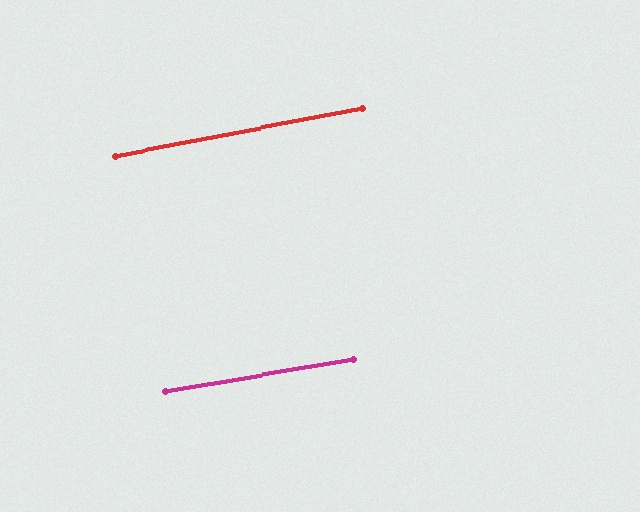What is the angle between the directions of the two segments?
Approximately 1 degree.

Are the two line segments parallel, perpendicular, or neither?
Parallel — their directions differ by only 1.2°.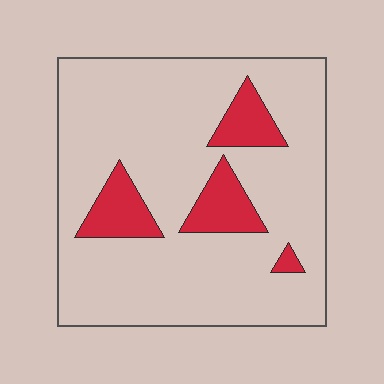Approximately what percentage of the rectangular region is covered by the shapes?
Approximately 15%.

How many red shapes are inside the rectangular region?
4.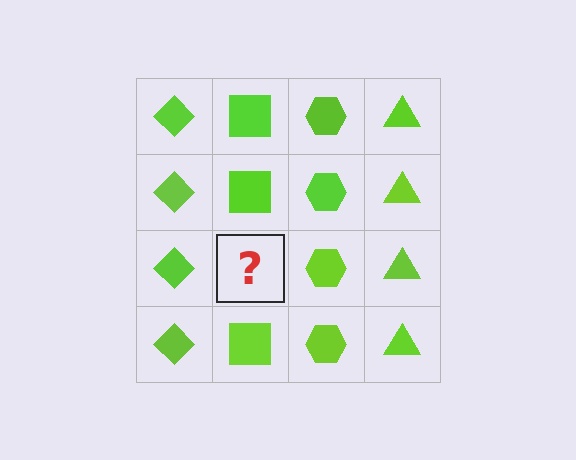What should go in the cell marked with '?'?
The missing cell should contain a lime square.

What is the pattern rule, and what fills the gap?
The rule is that each column has a consistent shape. The gap should be filled with a lime square.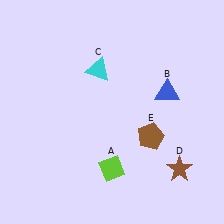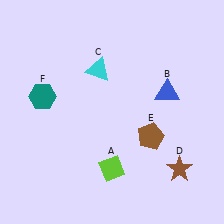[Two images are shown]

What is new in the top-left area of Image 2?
A teal hexagon (F) was added in the top-left area of Image 2.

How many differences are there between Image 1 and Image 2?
There is 1 difference between the two images.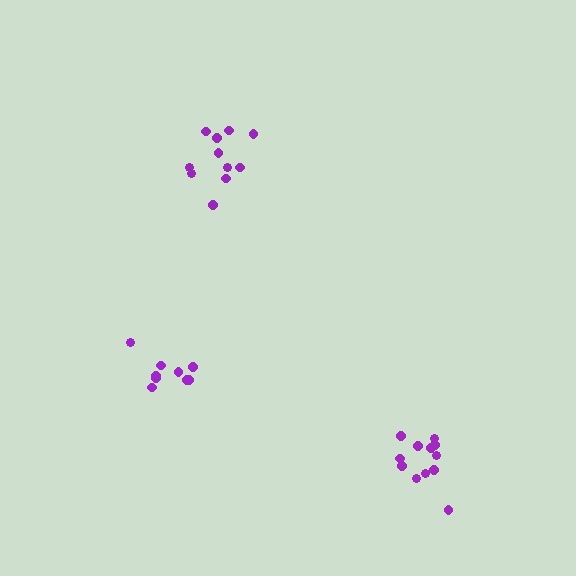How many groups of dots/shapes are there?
There are 3 groups.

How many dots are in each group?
Group 1: 9 dots, Group 2: 12 dots, Group 3: 11 dots (32 total).